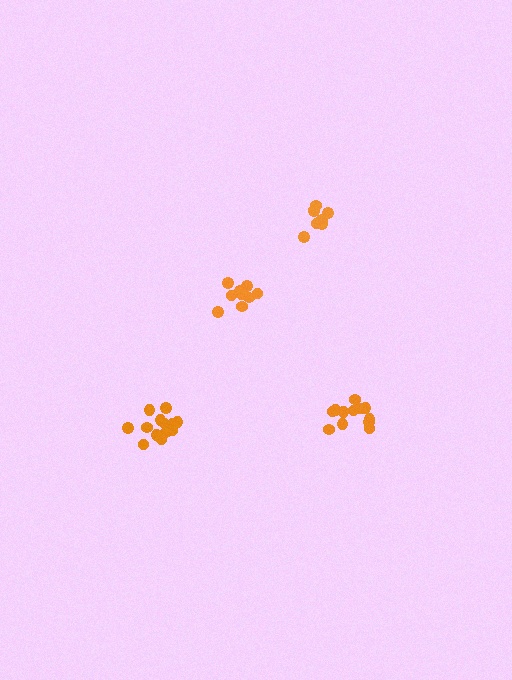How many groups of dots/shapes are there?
There are 4 groups.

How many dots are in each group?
Group 1: 9 dots, Group 2: 13 dots, Group 3: 13 dots, Group 4: 9 dots (44 total).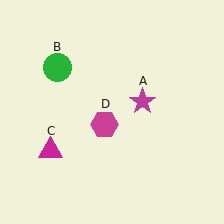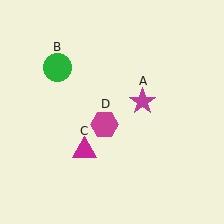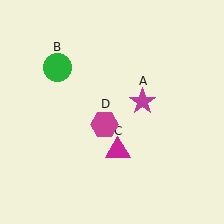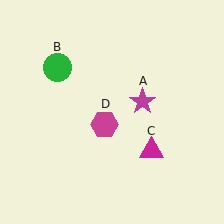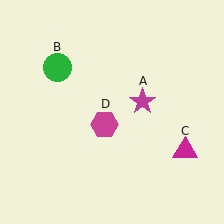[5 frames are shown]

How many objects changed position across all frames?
1 object changed position: magenta triangle (object C).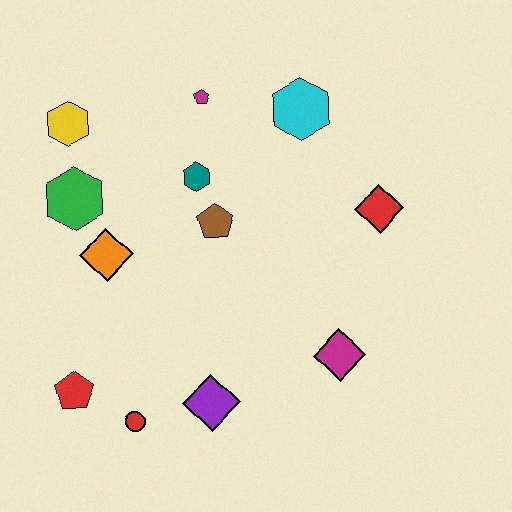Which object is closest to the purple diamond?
The red circle is closest to the purple diamond.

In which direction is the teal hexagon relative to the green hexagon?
The teal hexagon is to the right of the green hexagon.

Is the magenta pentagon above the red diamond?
Yes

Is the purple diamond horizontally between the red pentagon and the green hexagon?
No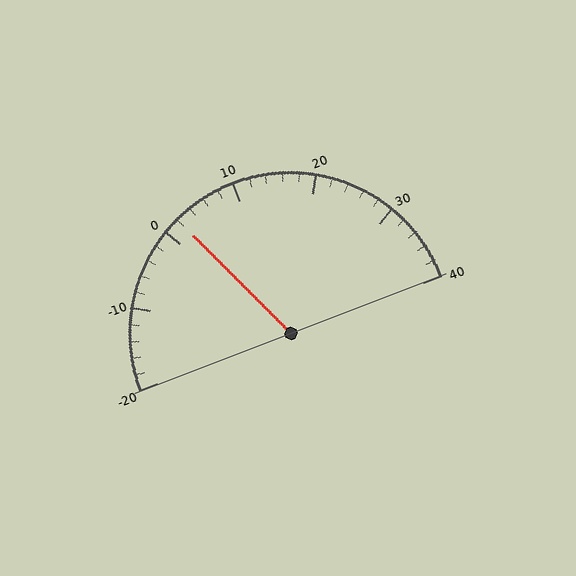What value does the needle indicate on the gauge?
The needle indicates approximately 2.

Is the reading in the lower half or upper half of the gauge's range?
The reading is in the lower half of the range (-20 to 40).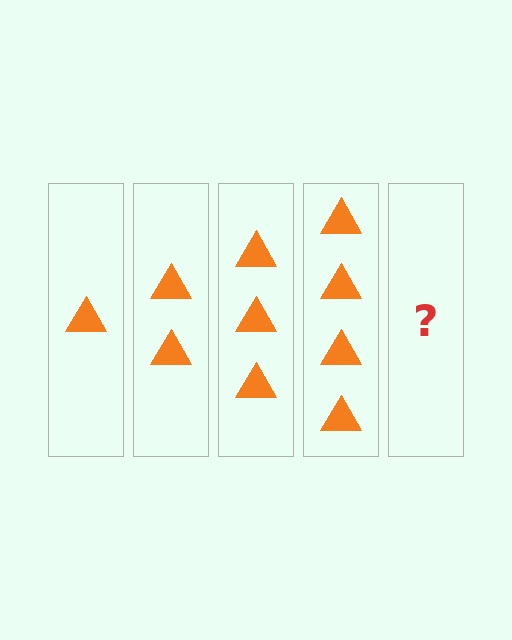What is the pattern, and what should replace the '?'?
The pattern is that each step adds one more triangle. The '?' should be 5 triangles.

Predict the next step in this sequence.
The next step is 5 triangles.